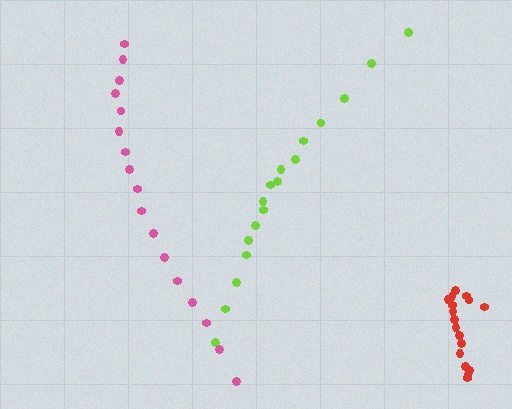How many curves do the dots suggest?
There are 3 distinct paths.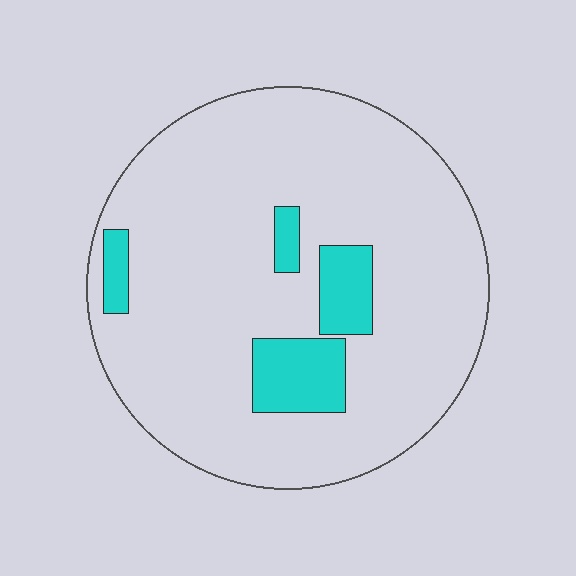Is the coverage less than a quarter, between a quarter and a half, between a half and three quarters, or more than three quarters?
Less than a quarter.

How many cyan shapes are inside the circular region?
4.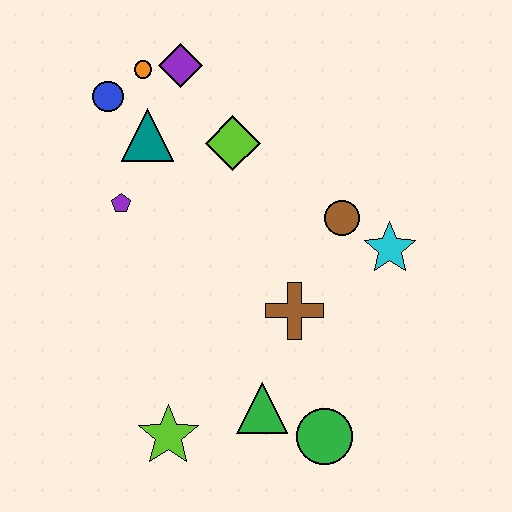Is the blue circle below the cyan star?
No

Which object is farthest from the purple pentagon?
The green circle is farthest from the purple pentagon.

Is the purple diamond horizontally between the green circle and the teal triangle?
Yes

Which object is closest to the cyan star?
The brown circle is closest to the cyan star.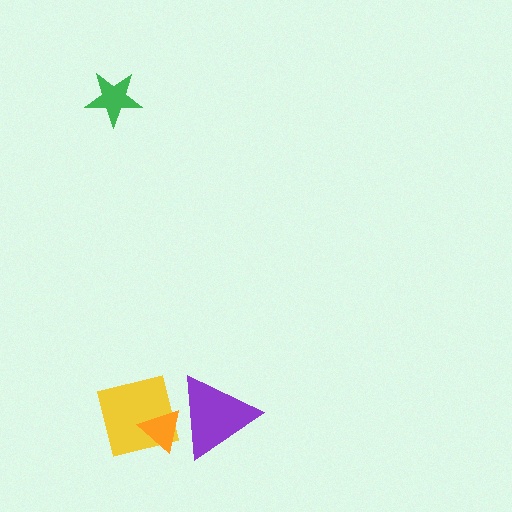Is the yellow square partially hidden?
Yes, it is partially covered by another shape.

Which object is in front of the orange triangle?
The purple triangle is in front of the orange triangle.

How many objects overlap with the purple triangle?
2 objects overlap with the purple triangle.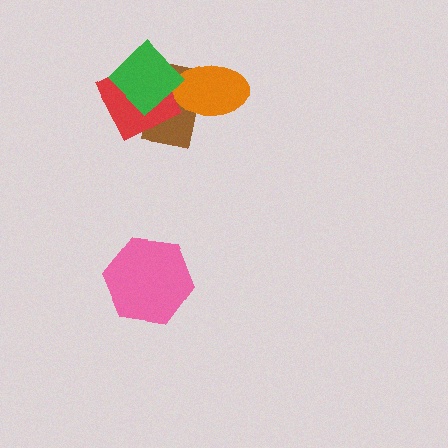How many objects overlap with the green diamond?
3 objects overlap with the green diamond.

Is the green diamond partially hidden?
No, no other shape covers it.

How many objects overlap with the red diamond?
3 objects overlap with the red diamond.